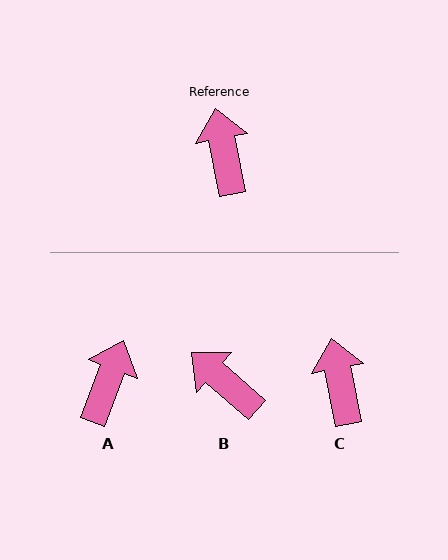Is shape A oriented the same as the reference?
No, it is off by about 32 degrees.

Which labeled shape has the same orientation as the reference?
C.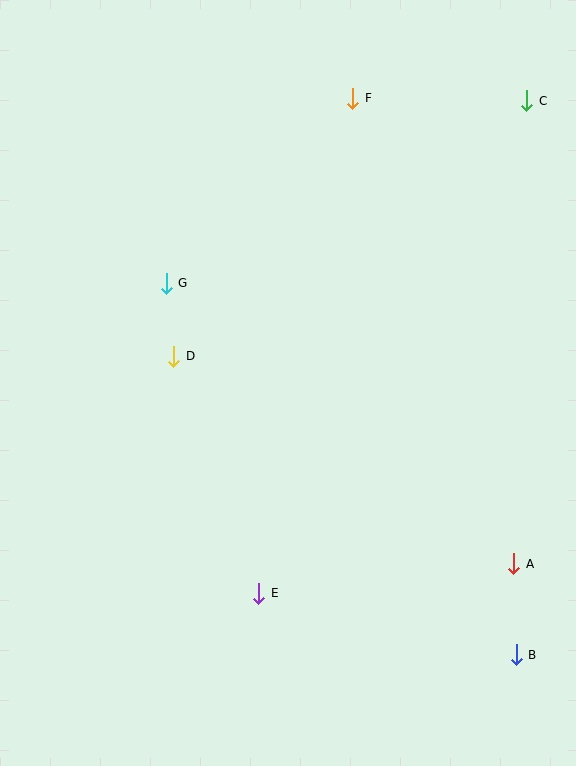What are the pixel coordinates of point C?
Point C is at (527, 101).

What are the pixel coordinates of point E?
Point E is at (259, 593).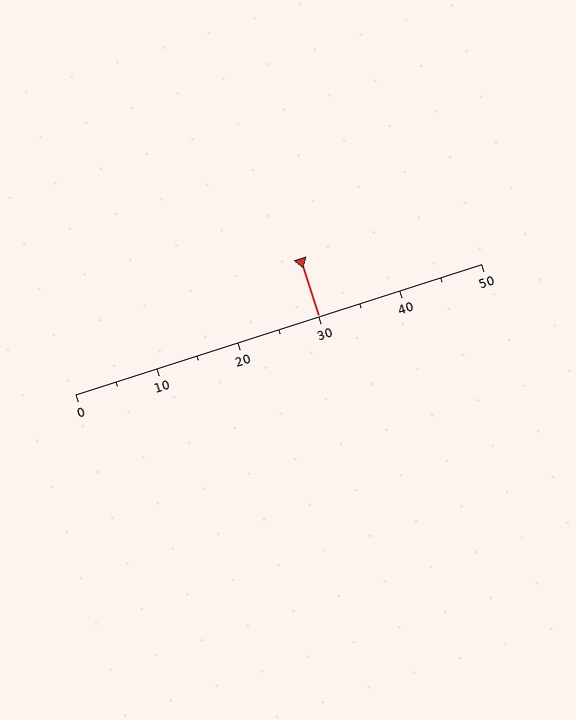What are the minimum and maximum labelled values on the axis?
The axis runs from 0 to 50.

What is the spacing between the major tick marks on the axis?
The major ticks are spaced 10 apart.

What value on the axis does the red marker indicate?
The marker indicates approximately 30.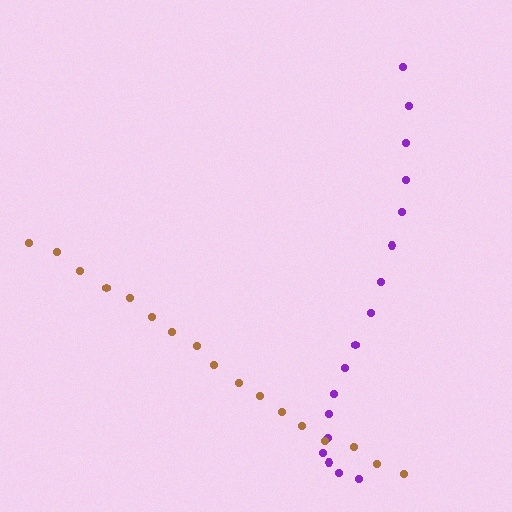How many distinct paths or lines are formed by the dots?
There are 2 distinct paths.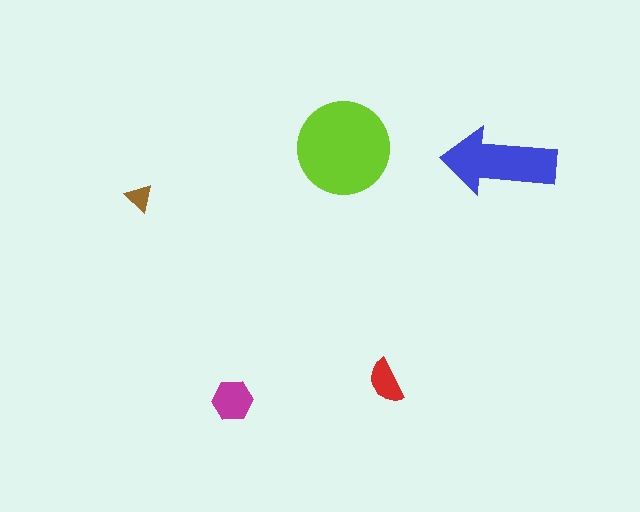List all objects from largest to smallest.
The lime circle, the blue arrow, the magenta hexagon, the red semicircle, the brown triangle.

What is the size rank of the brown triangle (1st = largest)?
5th.